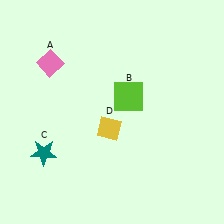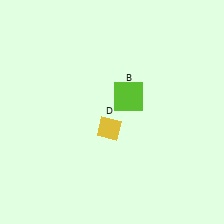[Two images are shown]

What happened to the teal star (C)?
The teal star (C) was removed in Image 2. It was in the bottom-left area of Image 1.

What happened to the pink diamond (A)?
The pink diamond (A) was removed in Image 2. It was in the top-left area of Image 1.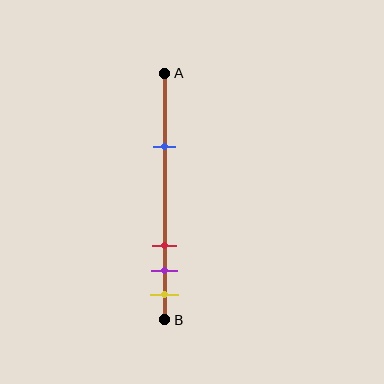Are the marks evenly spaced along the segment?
No, the marks are not evenly spaced.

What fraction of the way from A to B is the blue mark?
The blue mark is approximately 30% (0.3) of the way from A to B.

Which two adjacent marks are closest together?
The purple and yellow marks are the closest adjacent pair.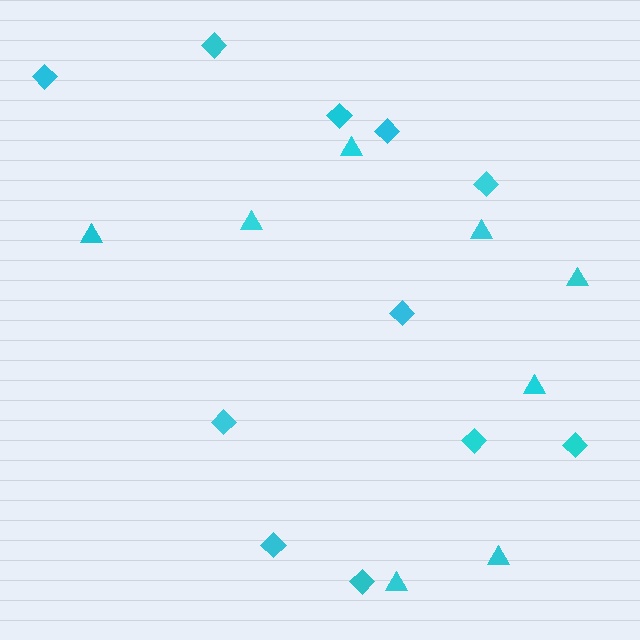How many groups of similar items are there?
There are 2 groups: one group of triangles (8) and one group of diamonds (11).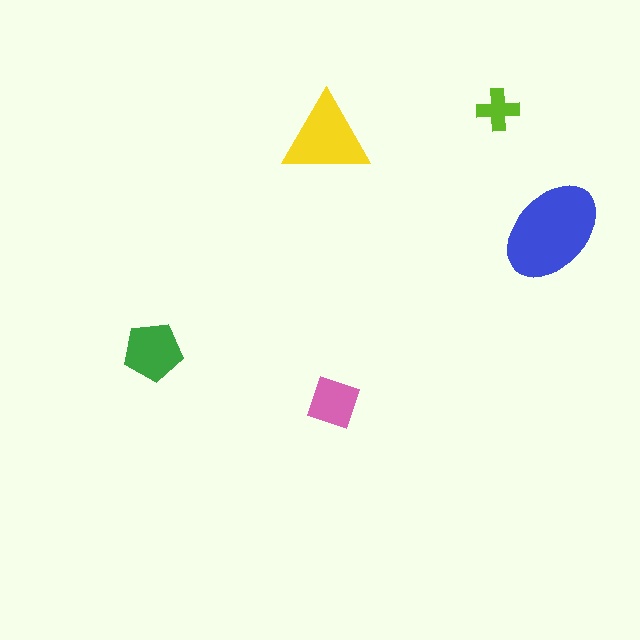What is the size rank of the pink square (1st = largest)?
4th.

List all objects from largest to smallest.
The blue ellipse, the yellow triangle, the green pentagon, the pink square, the lime cross.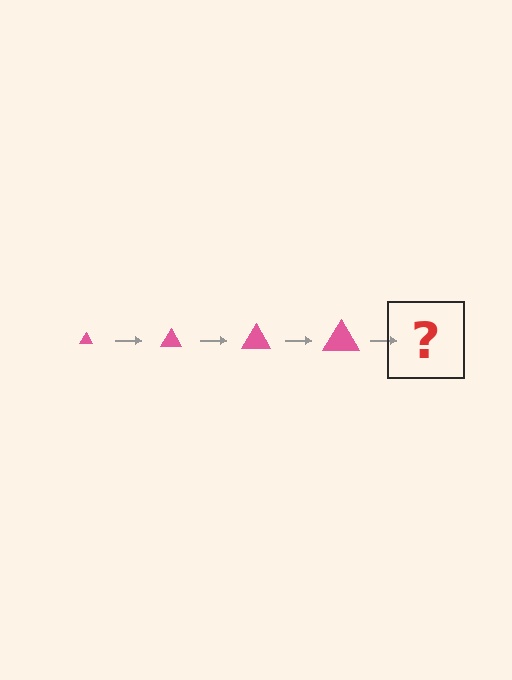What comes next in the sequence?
The next element should be a pink triangle, larger than the previous one.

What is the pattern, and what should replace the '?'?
The pattern is that the triangle gets progressively larger each step. The '?' should be a pink triangle, larger than the previous one.